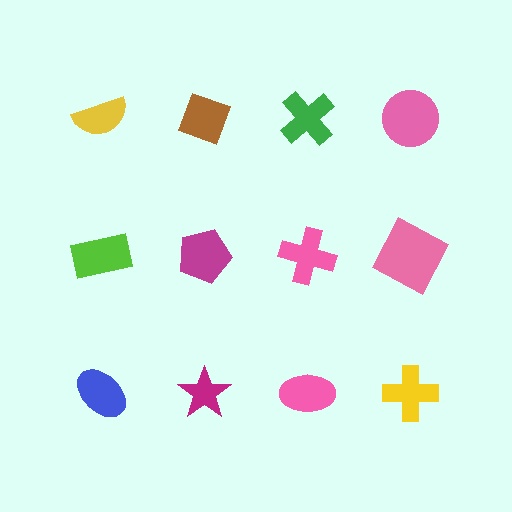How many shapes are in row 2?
4 shapes.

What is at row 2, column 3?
A pink cross.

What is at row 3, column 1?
A blue ellipse.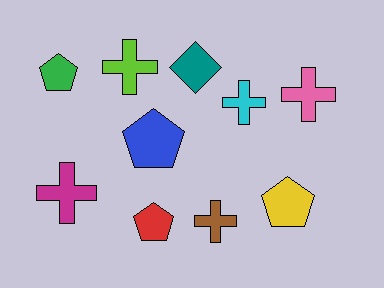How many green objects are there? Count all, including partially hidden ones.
There is 1 green object.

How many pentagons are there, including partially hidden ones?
There are 4 pentagons.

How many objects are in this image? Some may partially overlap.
There are 10 objects.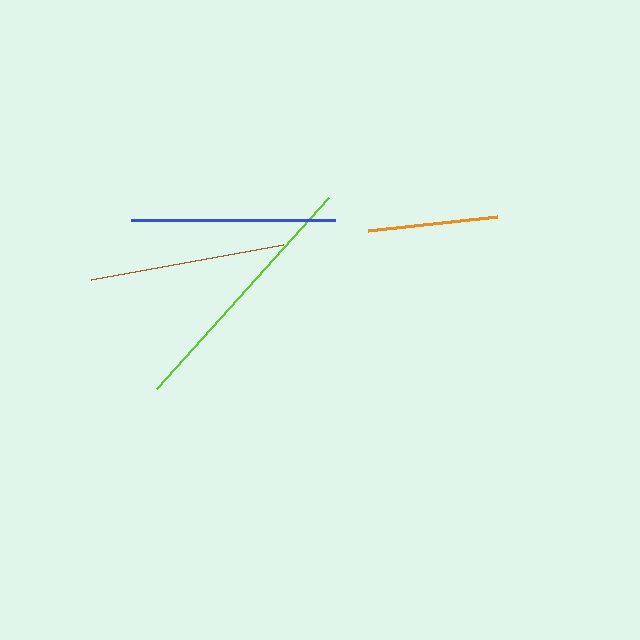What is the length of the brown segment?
The brown segment is approximately 195 pixels long.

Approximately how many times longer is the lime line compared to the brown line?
The lime line is approximately 1.3 times the length of the brown line.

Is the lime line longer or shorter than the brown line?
The lime line is longer than the brown line.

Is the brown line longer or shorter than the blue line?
The blue line is longer than the brown line.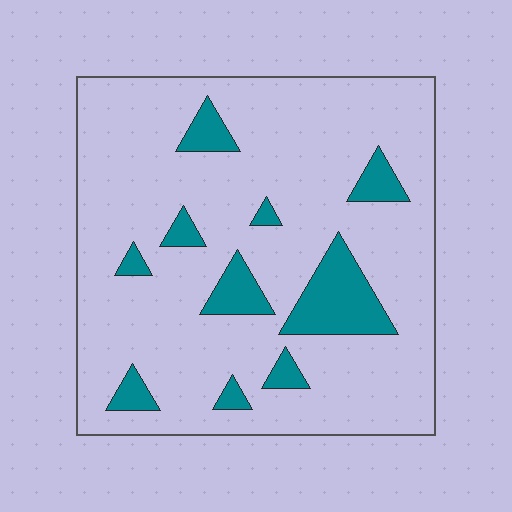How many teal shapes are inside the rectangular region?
10.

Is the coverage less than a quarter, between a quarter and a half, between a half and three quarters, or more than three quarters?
Less than a quarter.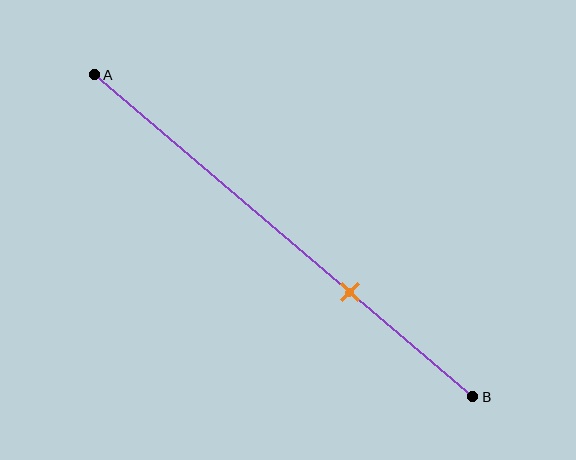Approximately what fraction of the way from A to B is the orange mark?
The orange mark is approximately 70% of the way from A to B.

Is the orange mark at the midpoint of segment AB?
No, the mark is at about 70% from A, not at the 50% midpoint.